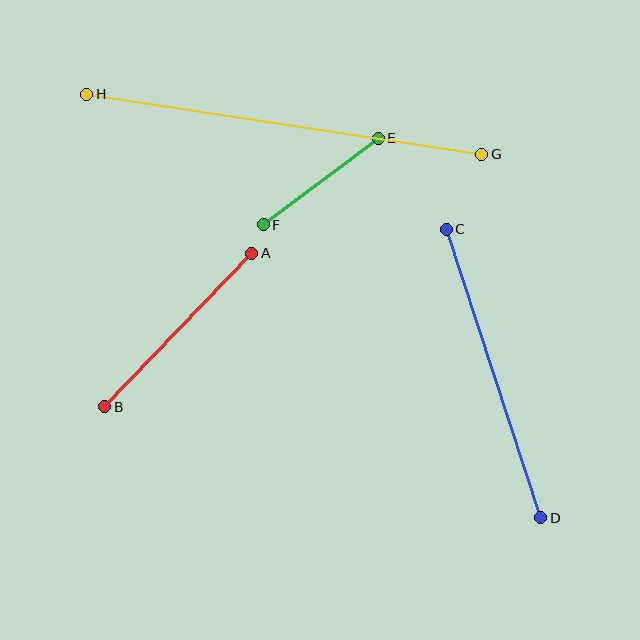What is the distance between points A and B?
The distance is approximately 212 pixels.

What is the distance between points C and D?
The distance is approximately 304 pixels.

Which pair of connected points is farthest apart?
Points G and H are farthest apart.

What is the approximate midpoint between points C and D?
The midpoint is at approximately (494, 374) pixels.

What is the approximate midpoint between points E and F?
The midpoint is at approximately (321, 182) pixels.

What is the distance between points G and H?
The distance is approximately 400 pixels.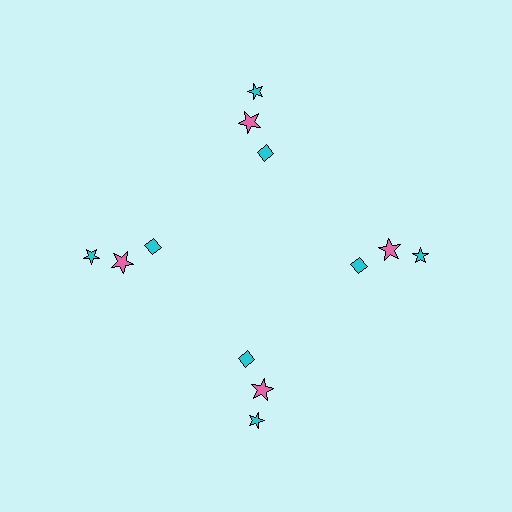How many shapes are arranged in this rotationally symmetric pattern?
There are 12 shapes, arranged in 4 groups of 3.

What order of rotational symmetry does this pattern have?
This pattern has 4-fold rotational symmetry.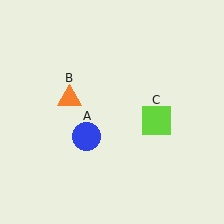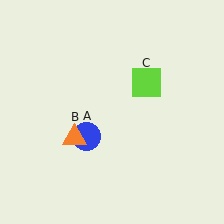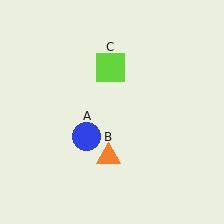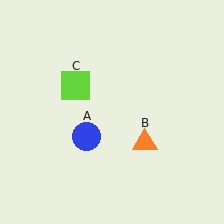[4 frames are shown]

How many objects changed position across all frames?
2 objects changed position: orange triangle (object B), lime square (object C).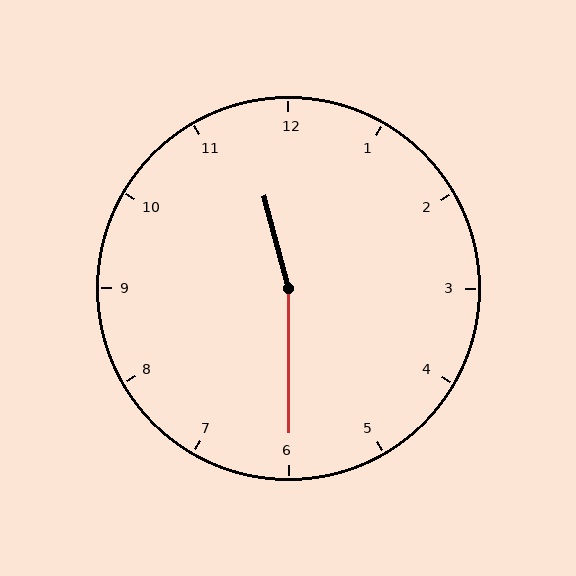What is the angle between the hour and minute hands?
Approximately 165 degrees.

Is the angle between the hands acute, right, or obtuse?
It is obtuse.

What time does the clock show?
11:30.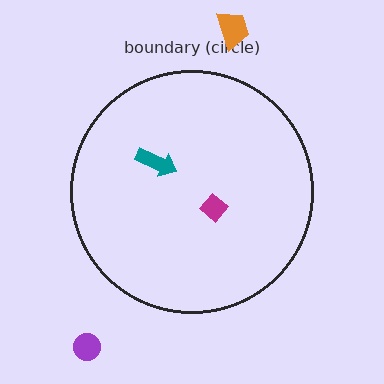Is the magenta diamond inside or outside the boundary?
Inside.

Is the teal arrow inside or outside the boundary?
Inside.